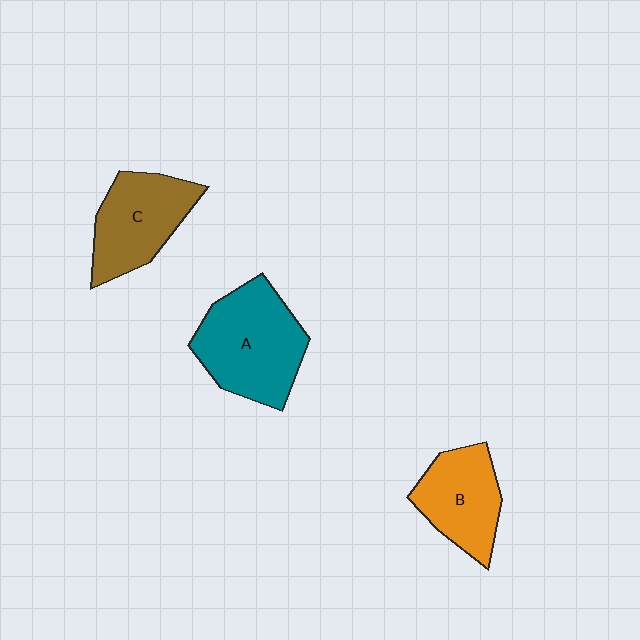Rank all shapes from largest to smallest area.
From largest to smallest: A (teal), C (brown), B (orange).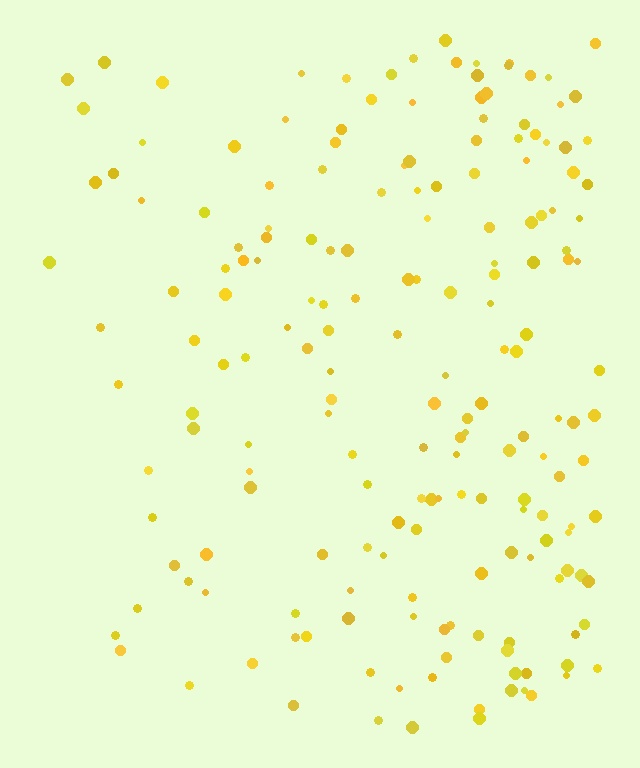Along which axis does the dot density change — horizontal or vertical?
Horizontal.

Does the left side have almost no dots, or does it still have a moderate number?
Still a moderate number, just noticeably fewer than the right.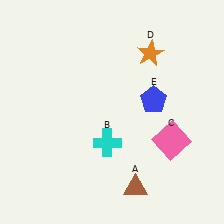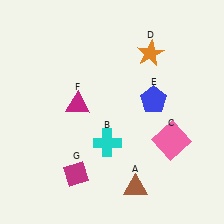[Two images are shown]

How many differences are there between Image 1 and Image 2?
There are 2 differences between the two images.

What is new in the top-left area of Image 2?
A magenta triangle (F) was added in the top-left area of Image 2.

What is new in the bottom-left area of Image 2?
A magenta diamond (G) was added in the bottom-left area of Image 2.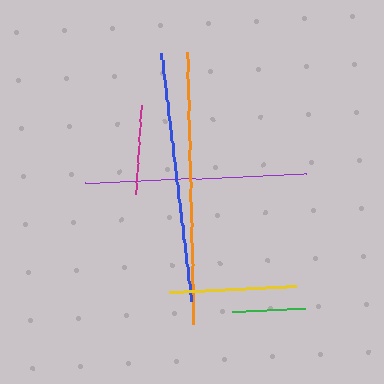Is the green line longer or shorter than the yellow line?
The yellow line is longer than the green line.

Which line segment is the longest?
The orange line is the longest at approximately 272 pixels.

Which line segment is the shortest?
The green line is the shortest at approximately 73 pixels.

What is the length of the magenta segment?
The magenta segment is approximately 88 pixels long.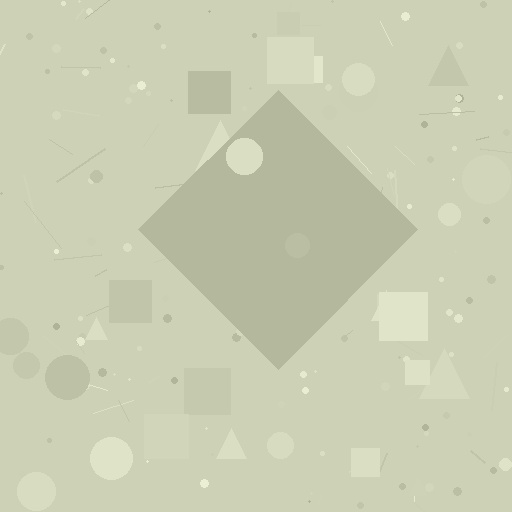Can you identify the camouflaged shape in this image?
The camouflaged shape is a diamond.